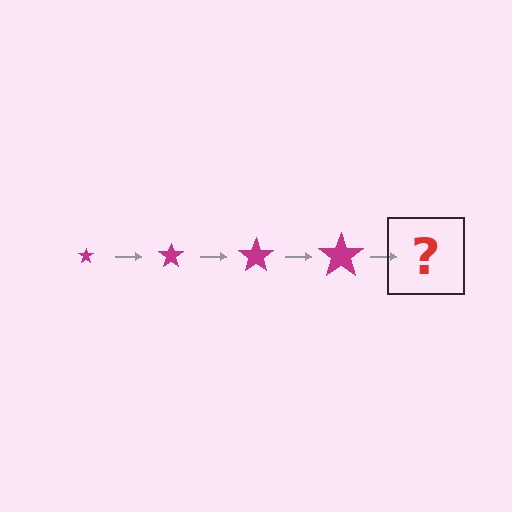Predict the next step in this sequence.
The next step is a magenta star, larger than the previous one.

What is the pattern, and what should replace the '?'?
The pattern is that the star gets progressively larger each step. The '?' should be a magenta star, larger than the previous one.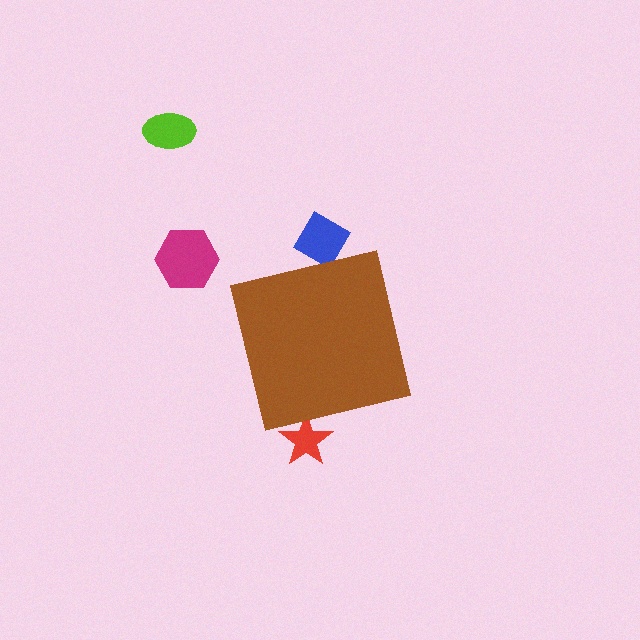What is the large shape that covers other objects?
A brown square.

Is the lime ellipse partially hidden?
No, the lime ellipse is fully visible.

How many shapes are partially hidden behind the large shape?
2 shapes are partially hidden.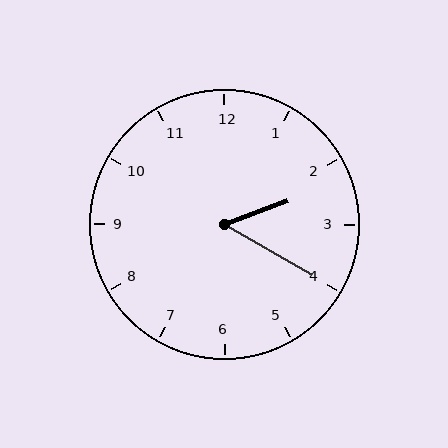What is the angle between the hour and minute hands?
Approximately 50 degrees.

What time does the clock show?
2:20.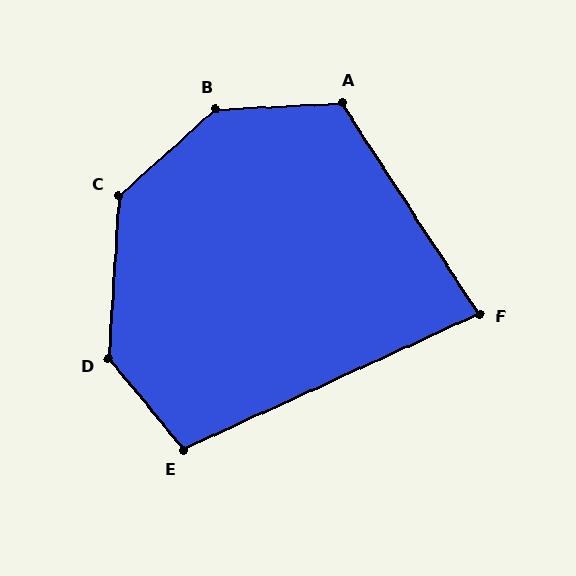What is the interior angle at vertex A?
Approximately 120 degrees (obtuse).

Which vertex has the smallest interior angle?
F, at approximately 82 degrees.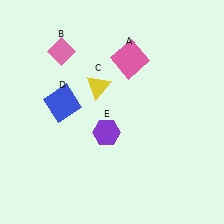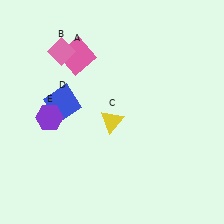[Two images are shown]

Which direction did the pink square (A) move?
The pink square (A) moved left.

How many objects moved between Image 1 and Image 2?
3 objects moved between the two images.